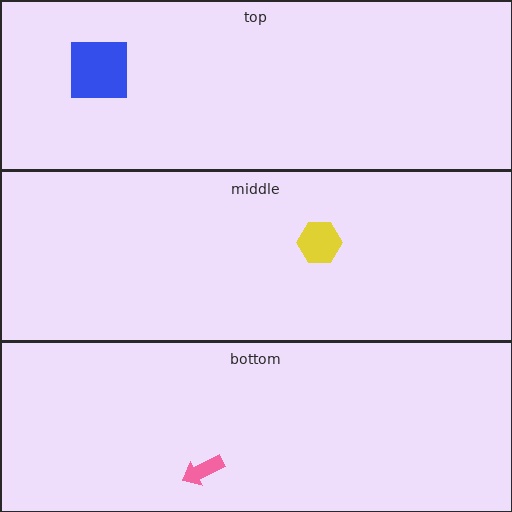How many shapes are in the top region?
1.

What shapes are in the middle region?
The yellow hexagon.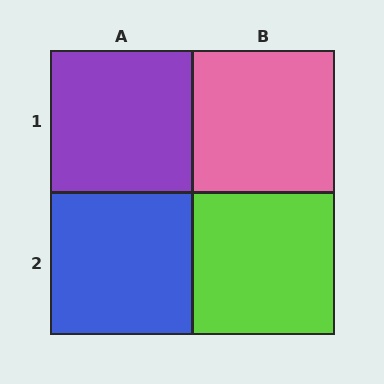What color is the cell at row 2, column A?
Blue.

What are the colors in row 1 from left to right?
Purple, pink.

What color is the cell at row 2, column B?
Lime.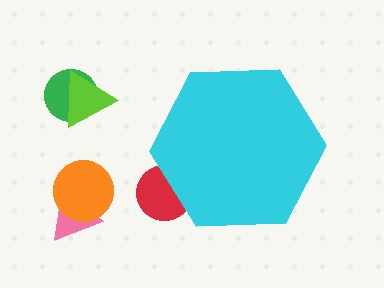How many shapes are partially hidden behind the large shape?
1 shape is partially hidden.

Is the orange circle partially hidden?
No, the orange circle is fully visible.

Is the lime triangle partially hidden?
No, the lime triangle is fully visible.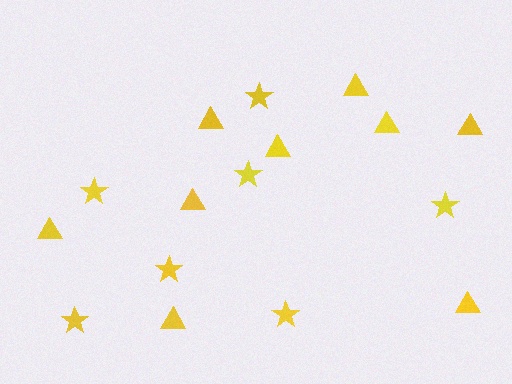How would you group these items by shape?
There are 2 groups: one group of triangles (9) and one group of stars (7).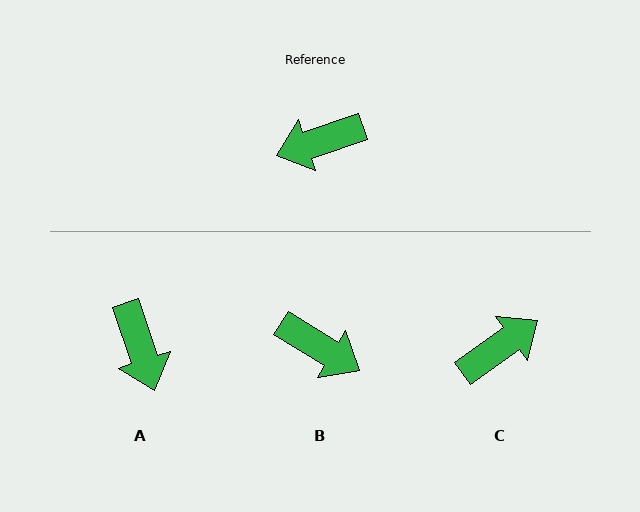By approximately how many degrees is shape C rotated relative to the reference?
Approximately 163 degrees clockwise.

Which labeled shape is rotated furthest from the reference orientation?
C, about 163 degrees away.